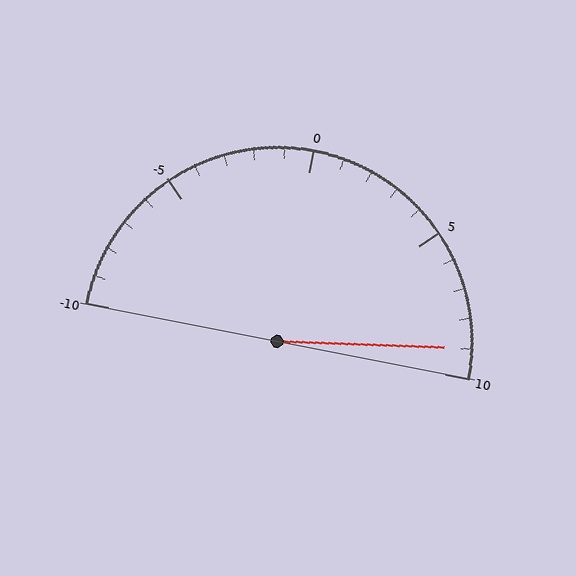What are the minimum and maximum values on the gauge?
The gauge ranges from -10 to 10.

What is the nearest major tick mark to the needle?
The nearest major tick mark is 10.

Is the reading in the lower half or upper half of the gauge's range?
The reading is in the upper half of the range (-10 to 10).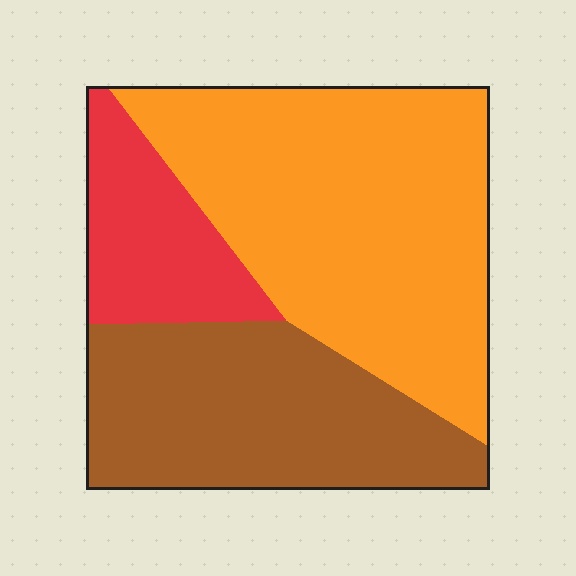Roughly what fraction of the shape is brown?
Brown takes up between a quarter and a half of the shape.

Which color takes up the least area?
Red, at roughly 15%.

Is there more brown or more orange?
Orange.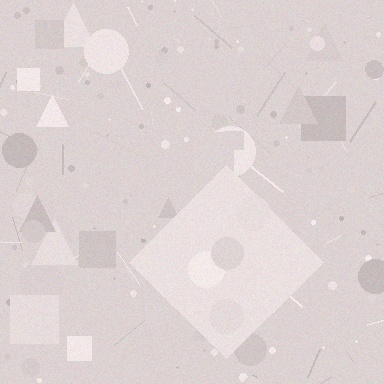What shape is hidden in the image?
A diamond is hidden in the image.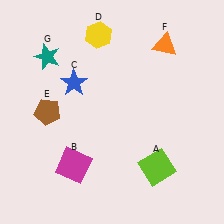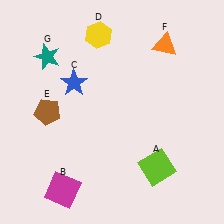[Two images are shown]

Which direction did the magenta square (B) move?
The magenta square (B) moved down.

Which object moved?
The magenta square (B) moved down.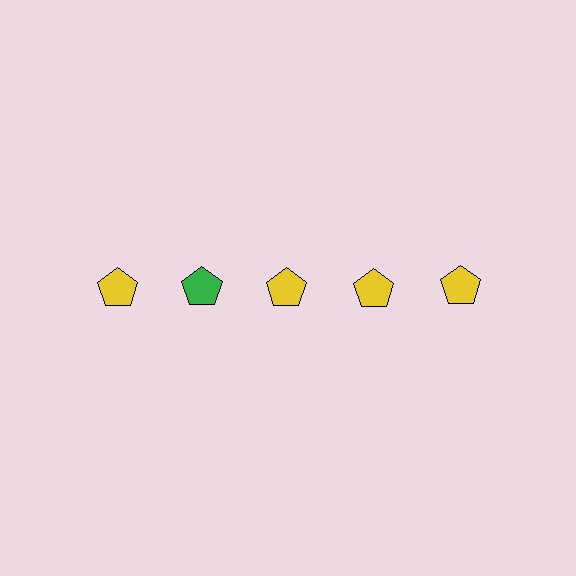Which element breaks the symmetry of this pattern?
The green pentagon in the top row, second from left column breaks the symmetry. All other shapes are yellow pentagons.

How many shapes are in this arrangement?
There are 5 shapes arranged in a grid pattern.